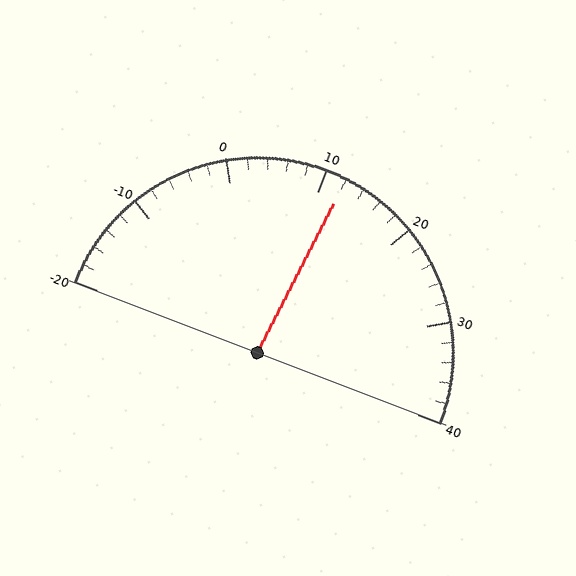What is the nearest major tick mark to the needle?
The nearest major tick mark is 10.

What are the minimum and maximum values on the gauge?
The gauge ranges from -20 to 40.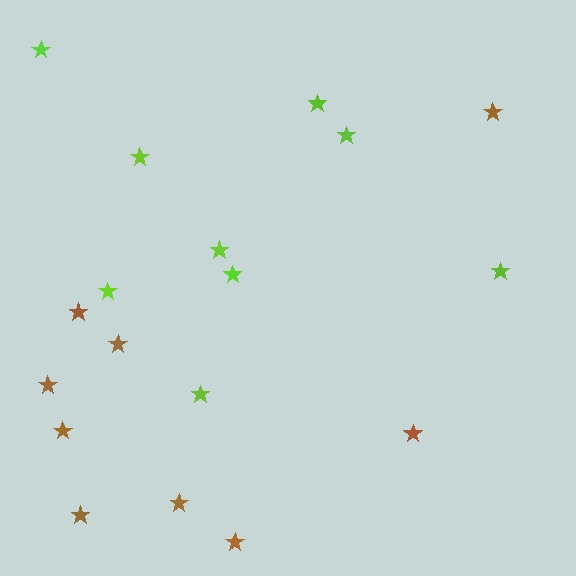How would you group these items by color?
There are 2 groups: one group of lime stars (9) and one group of brown stars (9).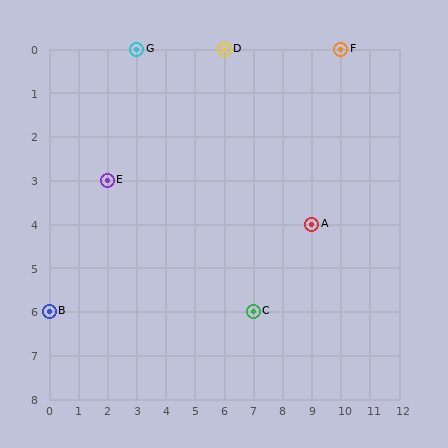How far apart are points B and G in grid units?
Points B and G are 3 columns and 6 rows apart (about 6.7 grid units diagonally).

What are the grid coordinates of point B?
Point B is at grid coordinates (0, 6).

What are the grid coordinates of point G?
Point G is at grid coordinates (3, 0).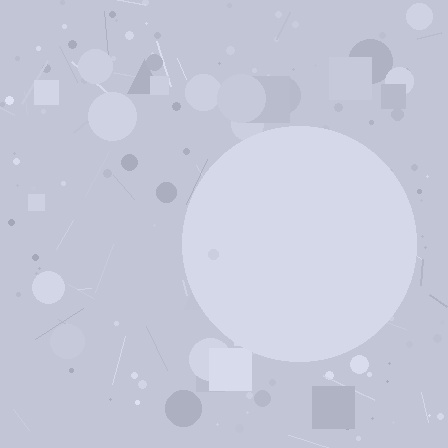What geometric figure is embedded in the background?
A circle is embedded in the background.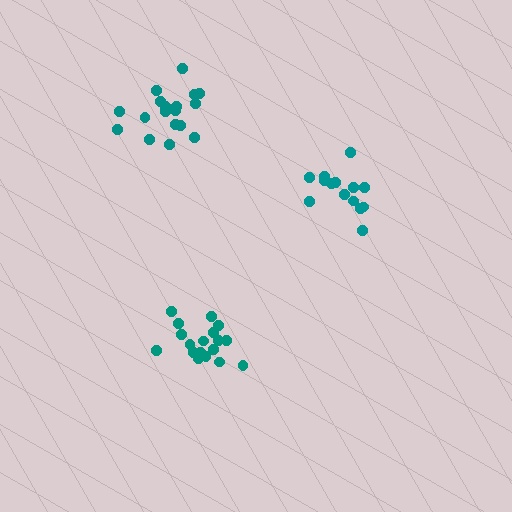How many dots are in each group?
Group 1: 14 dots, Group 2: 18 dots, Group 3: 18 dots (50 total).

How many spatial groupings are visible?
There are 3 spatial groupings.